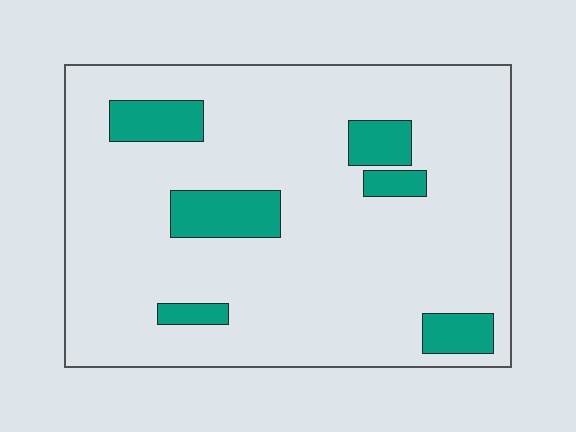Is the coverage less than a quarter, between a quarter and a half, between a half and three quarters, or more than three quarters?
Less than a quarter.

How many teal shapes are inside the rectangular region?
6.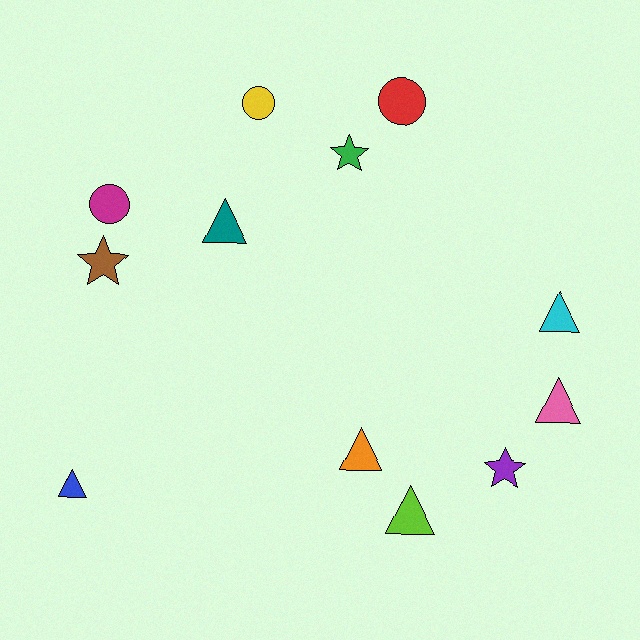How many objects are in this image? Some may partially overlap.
There are 12 objects.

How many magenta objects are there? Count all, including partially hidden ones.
There is 1 magenta object.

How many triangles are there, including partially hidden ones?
There are 6 triangles.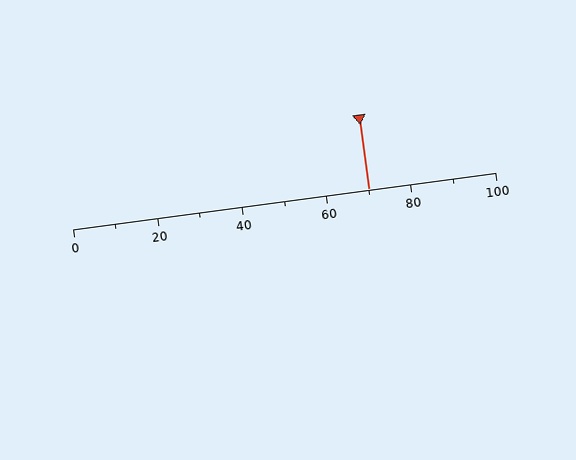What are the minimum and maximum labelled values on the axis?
The axis runs from 0 to 100.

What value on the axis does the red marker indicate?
The marker indicates approximately 70.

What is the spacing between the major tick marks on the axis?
The major ticks are spaced 20 apart.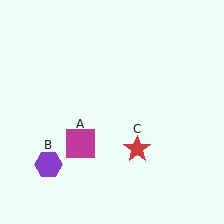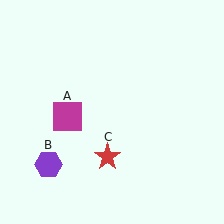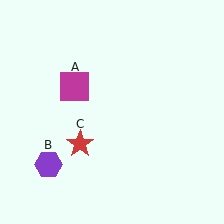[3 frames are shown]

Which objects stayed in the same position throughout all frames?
Purple hexagon (object B) remained stationary.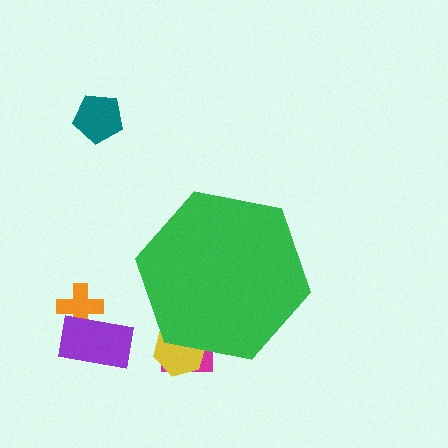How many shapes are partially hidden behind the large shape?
2 shapes are partially hidden.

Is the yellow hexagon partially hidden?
Yes, the yellow hexagon is partially hidden behind the green hexagon.